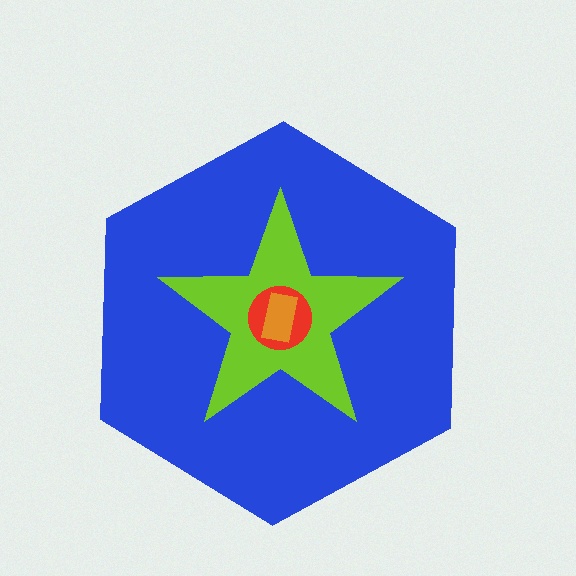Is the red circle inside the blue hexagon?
Yes.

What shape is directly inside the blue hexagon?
The lime star.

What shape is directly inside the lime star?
The red circle.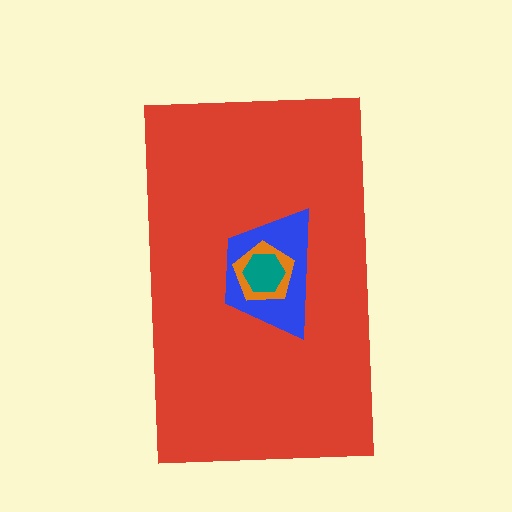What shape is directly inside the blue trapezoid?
The orange pentagon.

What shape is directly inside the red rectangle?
The blue trapezoid.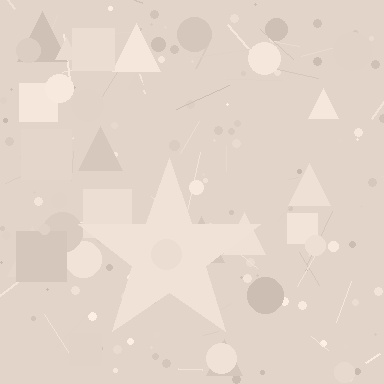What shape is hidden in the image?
A star is hidden in the image.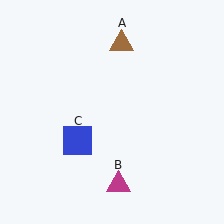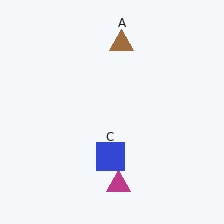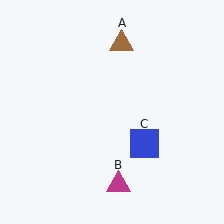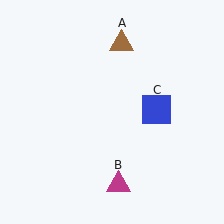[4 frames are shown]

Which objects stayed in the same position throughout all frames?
Brown triangle (object A) and magenta triangle (object B) remained stationary.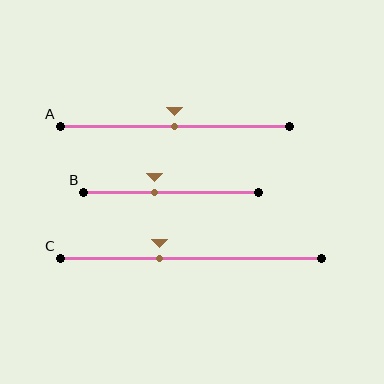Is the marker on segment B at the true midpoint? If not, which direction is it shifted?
No, the marker on segment B is shifted to the left by about 9% of the segment length.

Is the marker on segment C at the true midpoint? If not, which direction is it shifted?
No, the marker on segment C is shifted to the left by about 12% of the segment length.